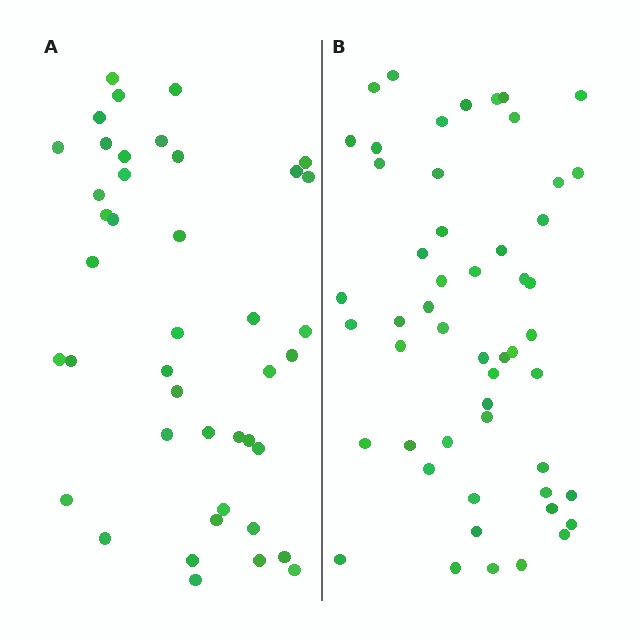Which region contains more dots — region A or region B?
Region B (the right region) has more dots.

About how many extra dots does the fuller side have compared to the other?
Region B has roughly 10 or so more dots than region A.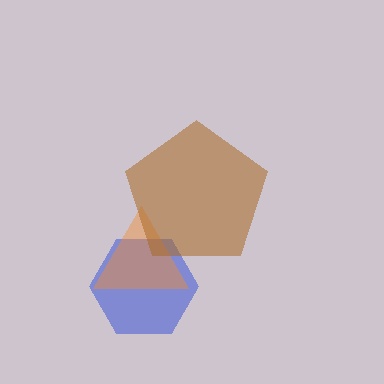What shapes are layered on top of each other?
The layered shapes are: a blue hexagon, an orange triangle, a brown pentagon.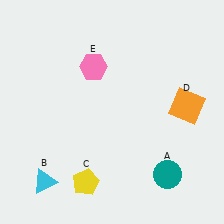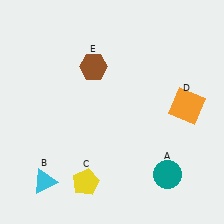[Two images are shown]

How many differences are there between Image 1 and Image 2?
There is 1 difference between the two images.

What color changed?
The hexagon (E) changed from pink in Image 1 to brown in Image 2.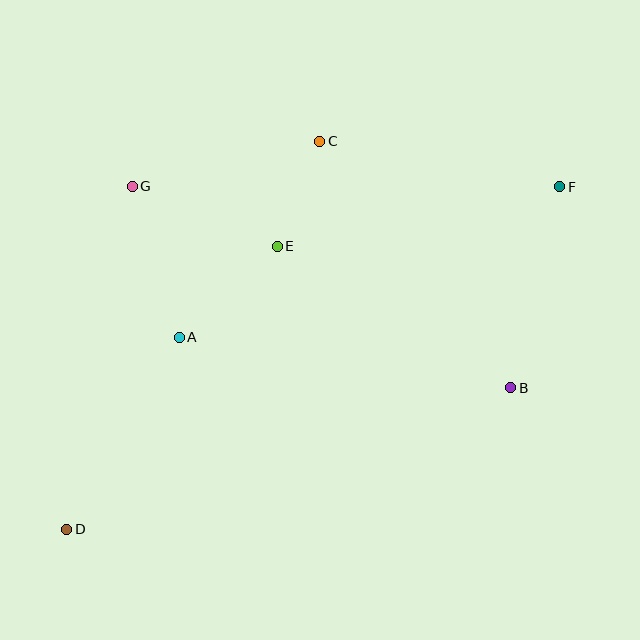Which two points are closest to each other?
Points C and E are closest to each other.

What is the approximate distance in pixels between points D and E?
The distance between D and E is approximately 353 pixels.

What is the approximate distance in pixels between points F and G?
The distance between F and G is approximately 427 pixels.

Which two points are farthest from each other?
Points D and F are farthest from each other.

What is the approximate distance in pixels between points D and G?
The distance between D and G is approximately 349 pixels.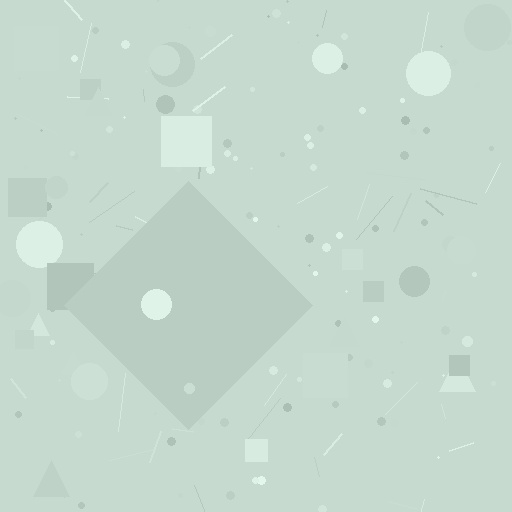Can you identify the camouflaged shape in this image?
The camouflaged shape is a diamond.